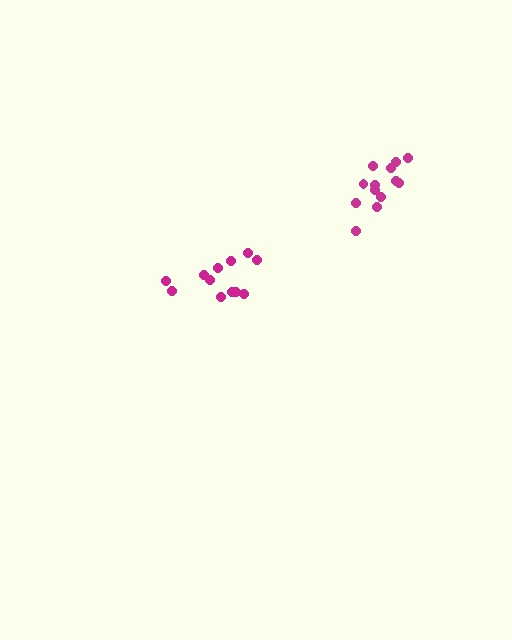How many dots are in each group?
Group 1: 12 dots, Group 2: 13 dots (25 total).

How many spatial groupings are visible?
There are 2 spatial groupings.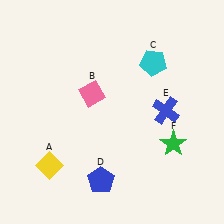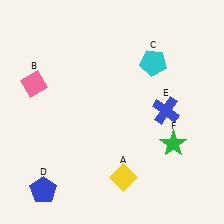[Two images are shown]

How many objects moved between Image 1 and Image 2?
3 objects moved between the two images.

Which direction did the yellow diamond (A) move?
The yellow diamond (A) moved right.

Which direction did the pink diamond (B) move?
The pink diamond (B) moved left.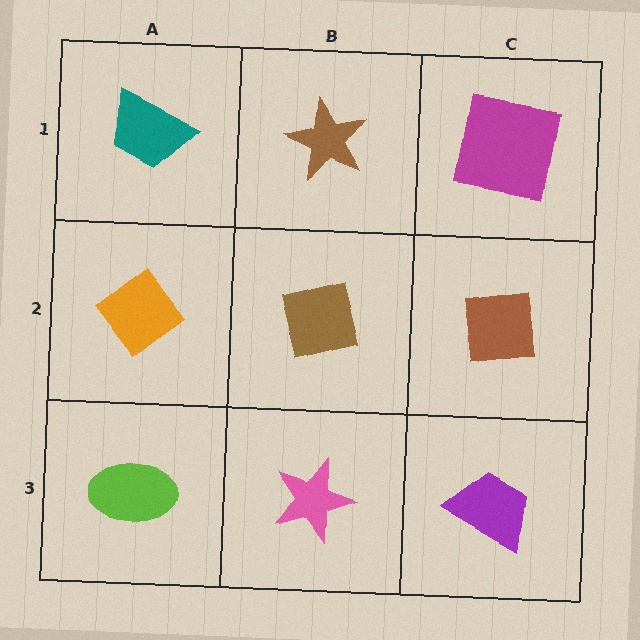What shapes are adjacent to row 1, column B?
A brown square (row 2, column B), a teal trapezoid (row 1, column A), a magenta square (row 1, column C).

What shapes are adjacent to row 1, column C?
A brown square (row 2, column C), a brown star (row 1, column B).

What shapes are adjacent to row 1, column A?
An orange diamond (row 2, column A), a brown star (row 1, column B).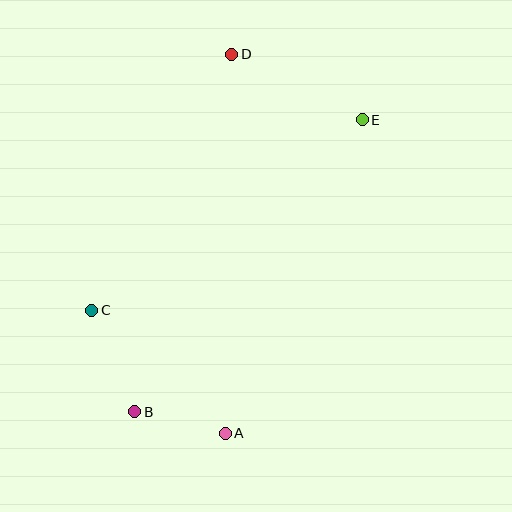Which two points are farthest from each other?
Points A and D are farthest from each other.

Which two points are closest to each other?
Points A and B are closest to each other.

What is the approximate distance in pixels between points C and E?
The distance between C and E is approximately 331 pixels.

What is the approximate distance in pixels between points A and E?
The distance between A and E is approximately 342 pixels.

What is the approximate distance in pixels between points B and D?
The distance between B and D is approximately 370 pixels.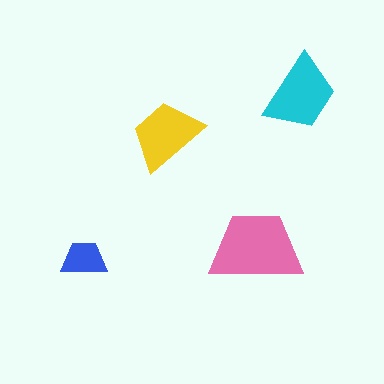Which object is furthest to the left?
The blue trapezoid is leftmost.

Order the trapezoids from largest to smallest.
the pink one, the cyan one, the yellow one, the blue one.